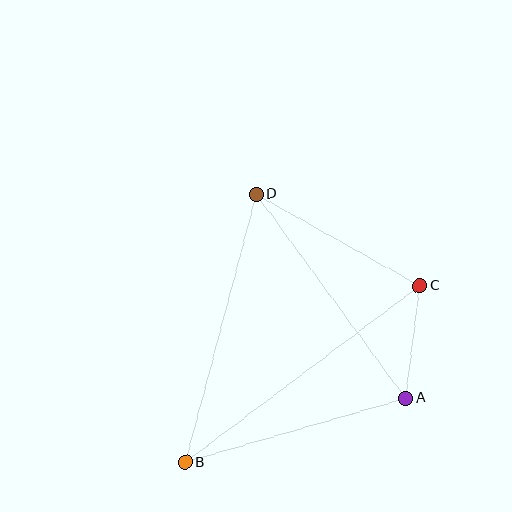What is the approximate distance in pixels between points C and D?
The distance between C and D is approximately 187 pixels.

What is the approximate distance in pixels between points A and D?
The distance between A and D is approximately 253 pixels.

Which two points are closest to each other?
Points A and C are closest to each other.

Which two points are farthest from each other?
Points B and C are farthest from each other.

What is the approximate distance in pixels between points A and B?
The distance between A and B is approximately 230 pixels.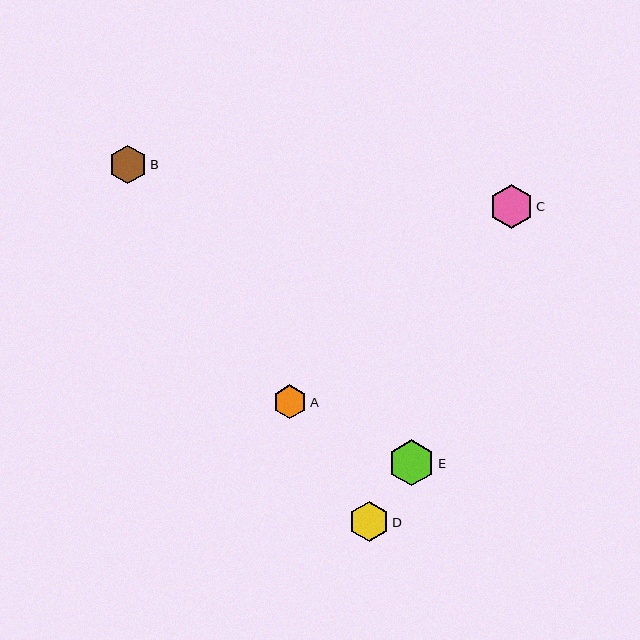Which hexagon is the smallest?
Hexagon A is the smallest with a size of approximately 34 pixels.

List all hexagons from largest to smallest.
From largest to smallest: E, C, D, B, A.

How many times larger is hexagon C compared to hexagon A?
Hexagon C is approximately 1.3 times the size of hexagon A.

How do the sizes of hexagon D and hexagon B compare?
Hexagon D and hexagon B are approximately the same size.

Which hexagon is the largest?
Hexagon E is the largest with a size of approximately 46 pixels.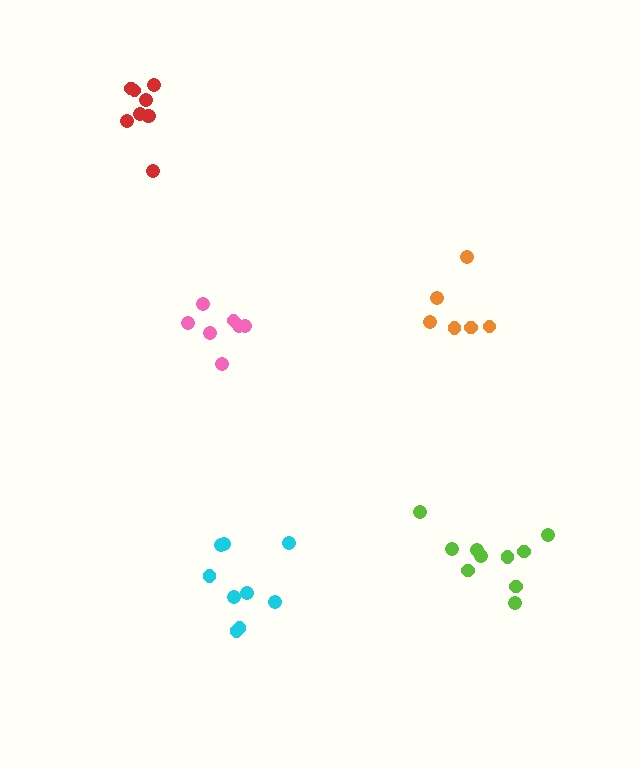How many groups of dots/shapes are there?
There are 5 groups.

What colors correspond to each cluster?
The clusters are colored: orange, cyan, pink, lime, red.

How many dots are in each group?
Group 1: 6 dots, Group 2: 9 dots, Group 3: 7 dots, Group 4: 10 dots, Group 5: 9 dots (41 total).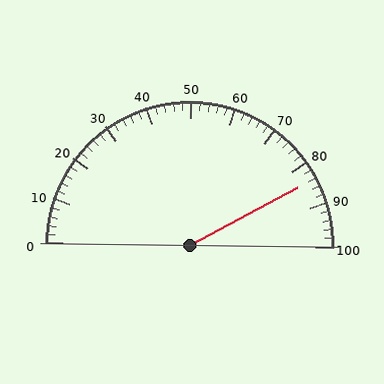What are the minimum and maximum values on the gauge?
The gauge ranges from 0 to 100.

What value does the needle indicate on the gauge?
The needle indicates approximately 84.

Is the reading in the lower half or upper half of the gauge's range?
The reading is in the upper half of the range (0 to 100).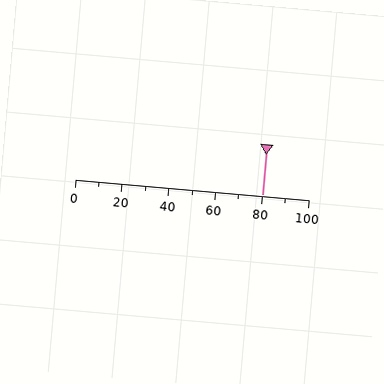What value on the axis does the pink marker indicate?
The marker indicates approximately 80.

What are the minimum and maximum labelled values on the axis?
The axis runs from 0 to 100.